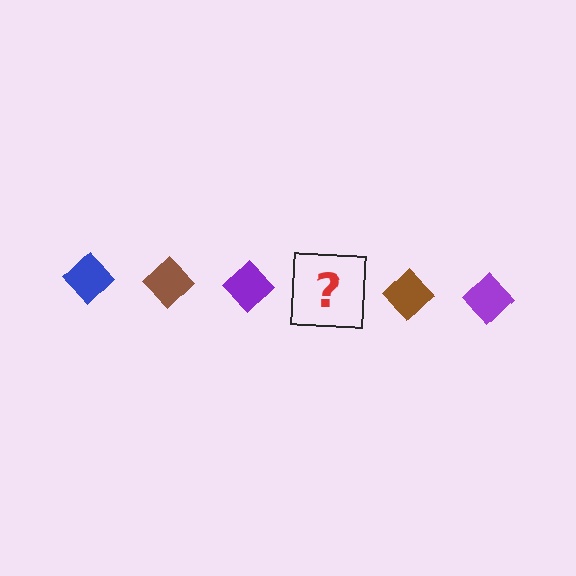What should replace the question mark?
The question mark should be replaced with a blue diamond.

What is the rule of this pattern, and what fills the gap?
The rule is that the pattern cycles through blue, brown, purple diamonds. The gap should be filled with a blue diamond.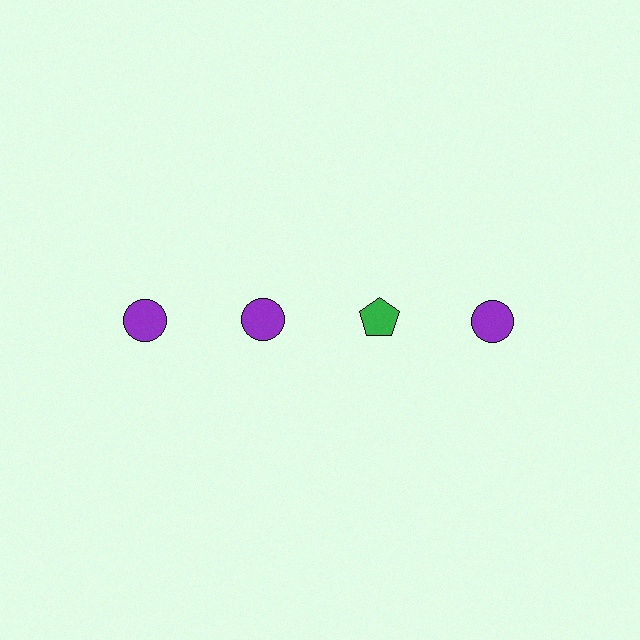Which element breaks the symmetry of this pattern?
The green pentagon in the top row, center column breaks the symmetry. All other shapes are purple circles.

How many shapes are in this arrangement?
There are 4 shapes arranged in a grid pattern.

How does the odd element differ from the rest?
It differs in both color (green instead of purple) and shape (pentagon instead of circle).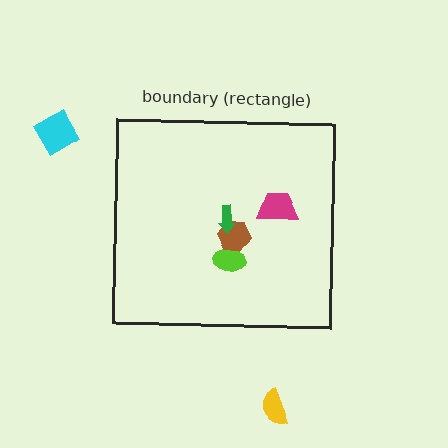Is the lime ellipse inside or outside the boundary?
Inside.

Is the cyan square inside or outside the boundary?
Outside.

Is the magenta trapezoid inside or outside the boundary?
Inside.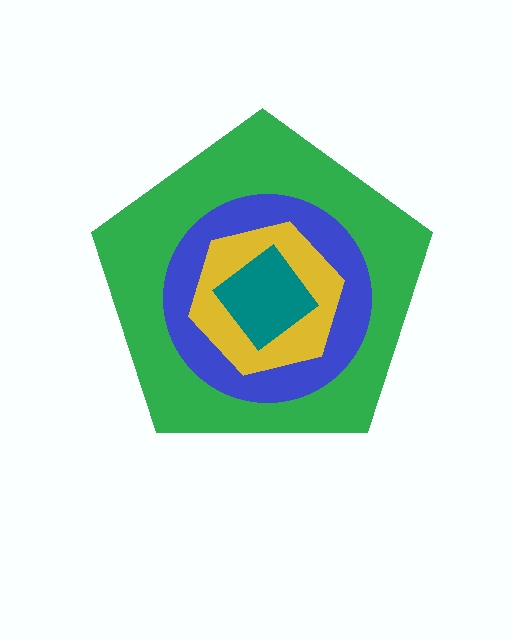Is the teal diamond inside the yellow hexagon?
Yes.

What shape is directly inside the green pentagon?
The blue circle.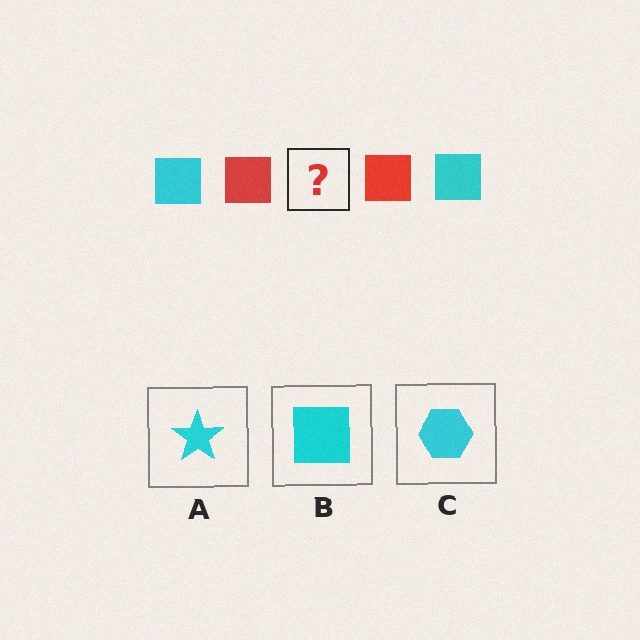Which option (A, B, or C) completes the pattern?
B.